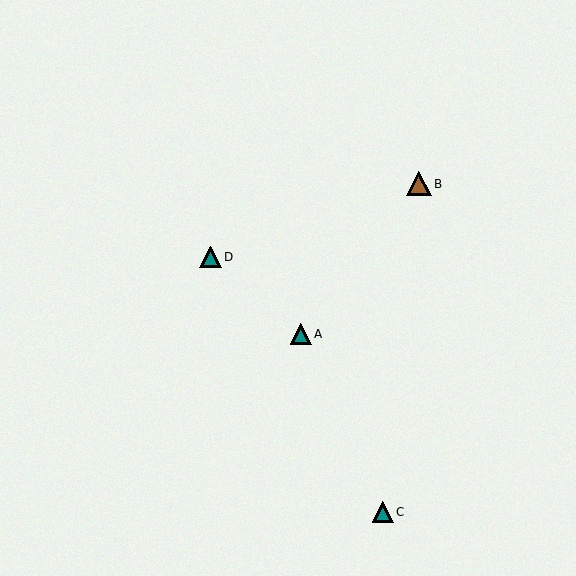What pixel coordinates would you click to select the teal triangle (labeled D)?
Click at (211, 257) to select the teal triangle D.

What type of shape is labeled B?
Shape B is a brown triangle.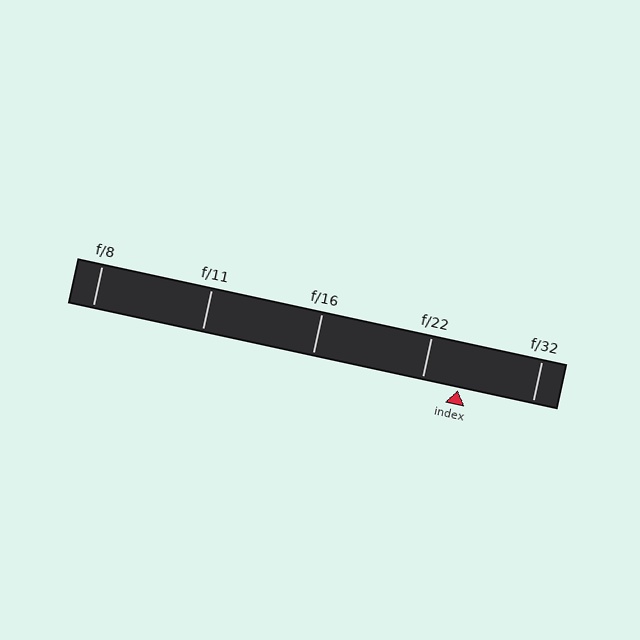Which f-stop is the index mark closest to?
The index mark is closest to f/22.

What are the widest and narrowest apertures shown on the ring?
The widest aperture shown is f/8 and the narrowest is f/32.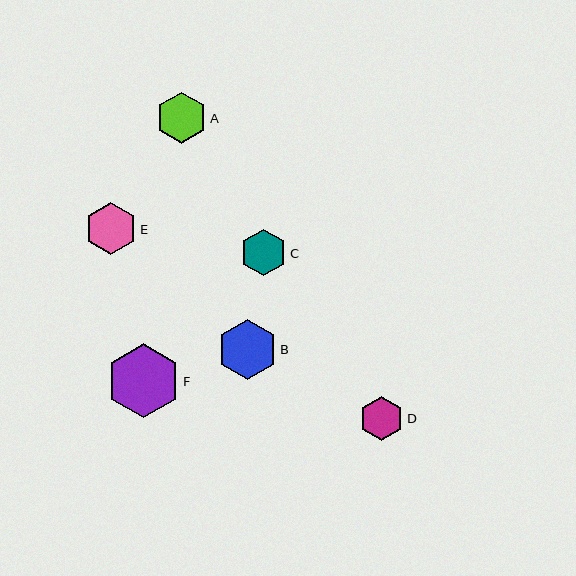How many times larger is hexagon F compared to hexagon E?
Hexagon F is approximately 1.4 times the size of hexagon E.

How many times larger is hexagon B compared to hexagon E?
Hexagon B is approximately 1.2 times the size of hexagon E.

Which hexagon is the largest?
Hexagon F is the largest with a size of approximately 74 pixels.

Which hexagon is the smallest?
Hexagon D is the smallest with a size of approximately 44 pixels.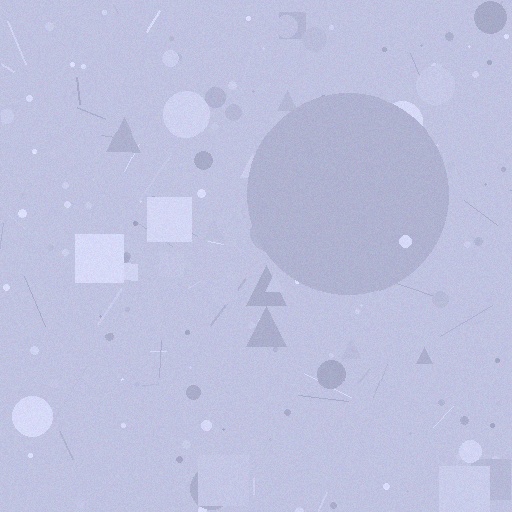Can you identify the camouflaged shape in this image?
The camouflaged shape is a circle.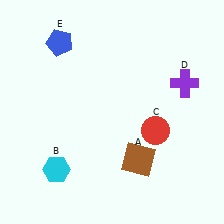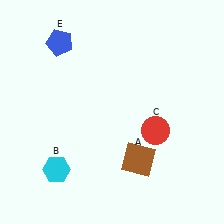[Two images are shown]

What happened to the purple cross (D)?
The purple cross (D) was removed in Image 2. It was in the top-right area of Image 1.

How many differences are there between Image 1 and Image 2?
There is 1 difference between the two images.